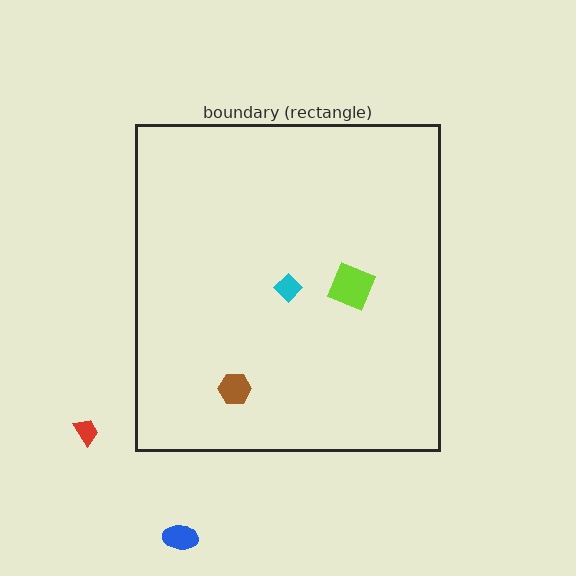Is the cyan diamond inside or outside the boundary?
Inside.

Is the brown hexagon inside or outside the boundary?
Inside.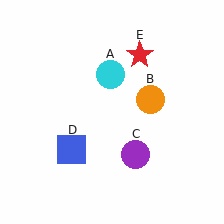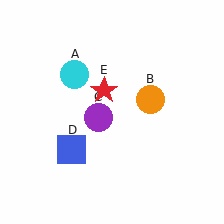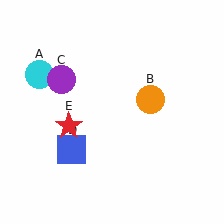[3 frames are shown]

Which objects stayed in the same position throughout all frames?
Orange circle (object B) and blue square (object D) remained stationary.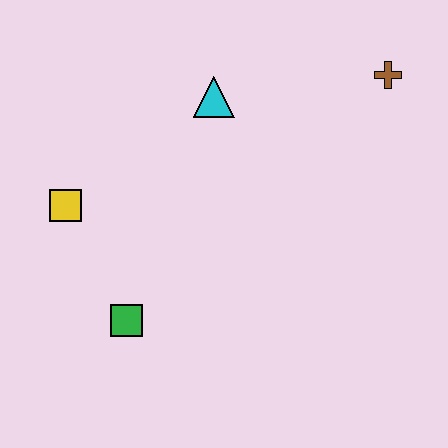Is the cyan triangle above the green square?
Yes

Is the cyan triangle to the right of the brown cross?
No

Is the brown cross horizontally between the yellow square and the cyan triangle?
No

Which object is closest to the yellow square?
The green square is closest to the yellow square.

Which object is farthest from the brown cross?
The green square is farthest from the brown cross.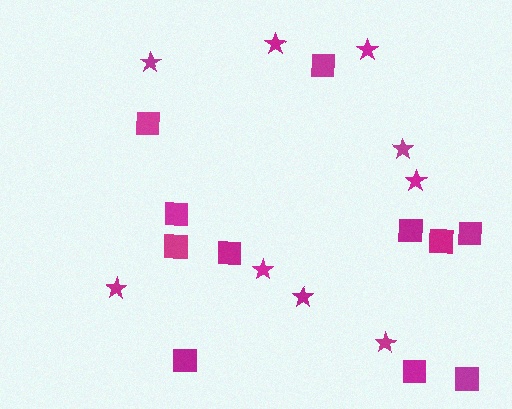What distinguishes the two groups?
There are 2 groups: one group of stars (9) and one group of squares (11).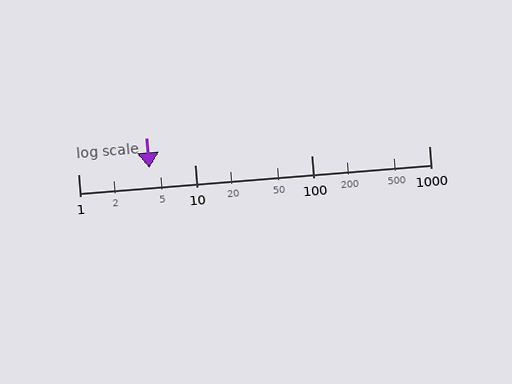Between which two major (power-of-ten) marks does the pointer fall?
The pointer is between 1 and 10.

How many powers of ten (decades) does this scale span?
The scale spans 3 decades, from 1 to 1000.